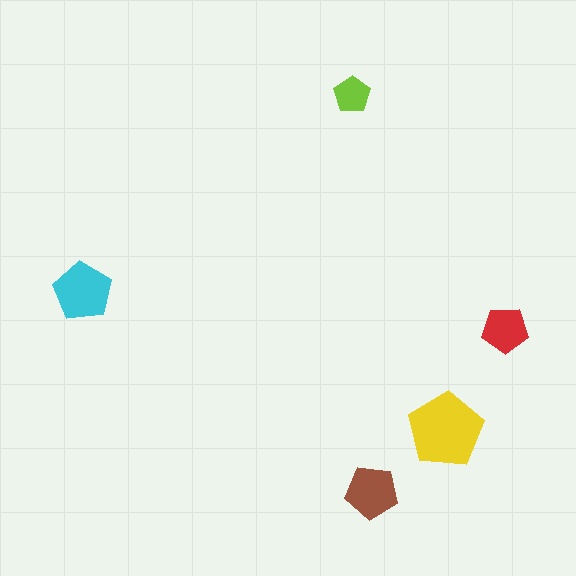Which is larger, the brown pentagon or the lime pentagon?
The brown one.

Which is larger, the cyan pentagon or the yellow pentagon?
The yellow one.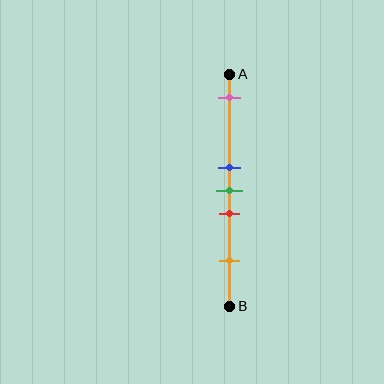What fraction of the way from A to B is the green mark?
The green mark is approximately 50% (0.5) of the way from A to B.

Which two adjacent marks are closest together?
The blue and green marks are the closest adjacent pair.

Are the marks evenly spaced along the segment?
No, the marks are not evenly spaced.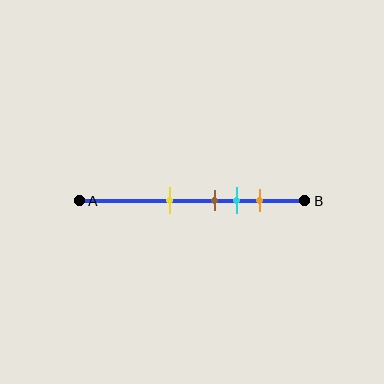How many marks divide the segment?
There are 4 marks dividing the segment.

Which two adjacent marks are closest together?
The brown and cyan marks are the closest adjacent pair.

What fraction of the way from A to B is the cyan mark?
The cyan mark is approximately 70% (0.7) of the way from A to B.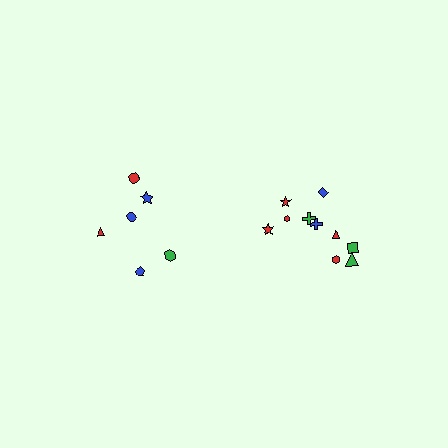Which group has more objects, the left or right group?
The right group.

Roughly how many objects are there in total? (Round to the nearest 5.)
Roughly 15 objects in total.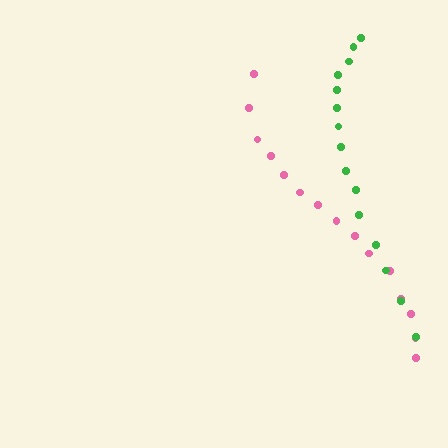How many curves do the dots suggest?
There are 2 distinct paths.